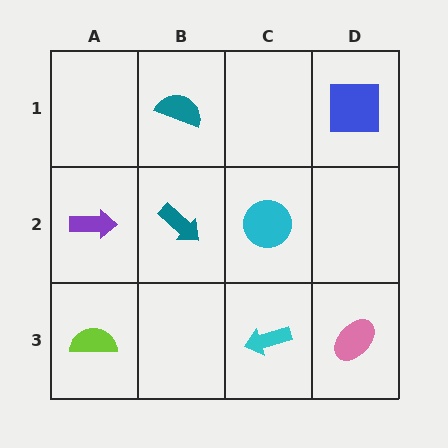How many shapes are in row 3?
3 shapes.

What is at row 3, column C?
A cyan arrow.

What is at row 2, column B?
A teal arrow.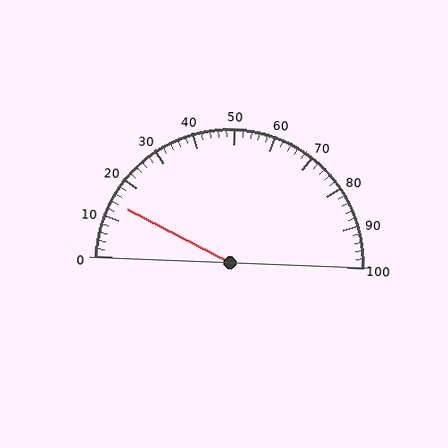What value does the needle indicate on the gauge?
The needle indicates approximately 14.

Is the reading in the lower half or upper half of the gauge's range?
The reading is in the lower half of the range (0 to 100).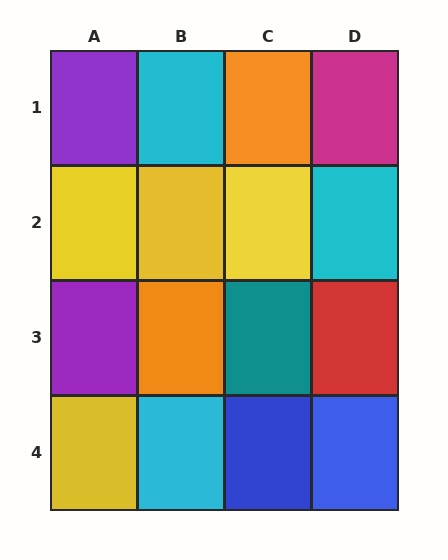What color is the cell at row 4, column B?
Cyan.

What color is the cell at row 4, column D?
Blue.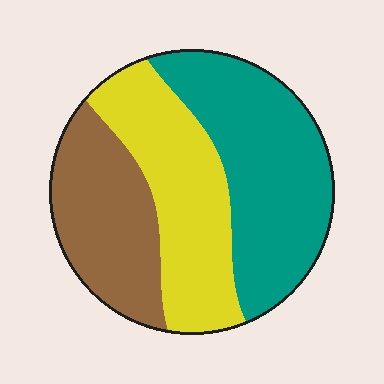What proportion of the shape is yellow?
Yellow takes up about one third (1/3) of the shape.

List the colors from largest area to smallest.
From largest to smallest: teal, yellow, brown.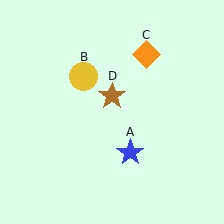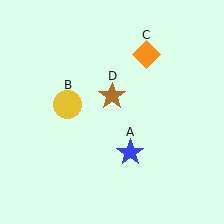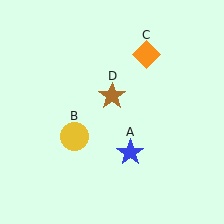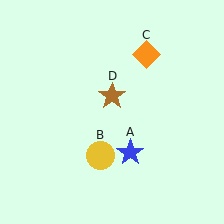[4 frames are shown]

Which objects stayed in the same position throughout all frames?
Blue star (object A) and orange diamond (object C) and brown star (object D) remained stationary.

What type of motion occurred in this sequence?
The yellow circle (object B) rotated counterclockwise around the center of the scene.